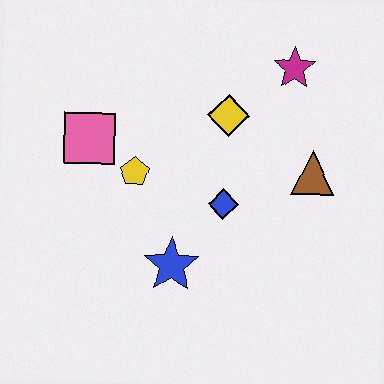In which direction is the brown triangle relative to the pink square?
The brown triangle is to the right of the pink square.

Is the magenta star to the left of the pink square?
No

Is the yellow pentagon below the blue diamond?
No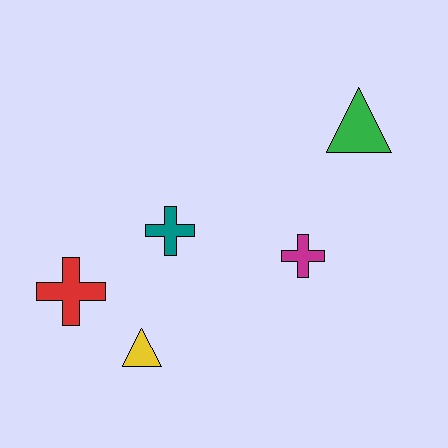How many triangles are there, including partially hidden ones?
There are 2 triangles.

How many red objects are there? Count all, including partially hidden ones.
There is 1 red object.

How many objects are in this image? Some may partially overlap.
There are 5 objects.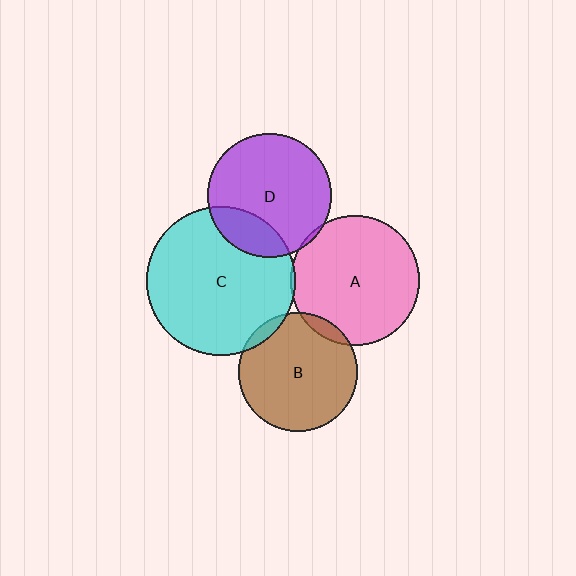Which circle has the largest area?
Circle C (cyan).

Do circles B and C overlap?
Yes.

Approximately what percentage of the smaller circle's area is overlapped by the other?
Approximately 5%.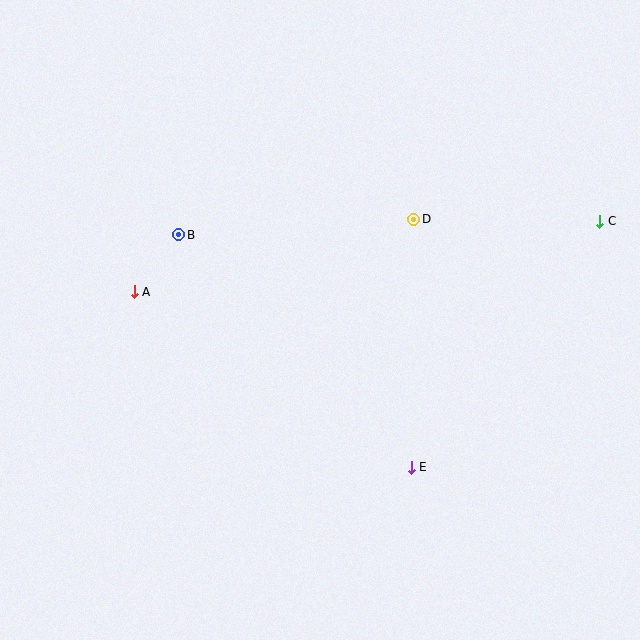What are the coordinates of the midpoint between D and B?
The midpoint between D and B is at (296, 227).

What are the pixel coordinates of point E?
Point E is at (411, 467).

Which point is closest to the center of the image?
Point D at (414, 219) is closest to the center.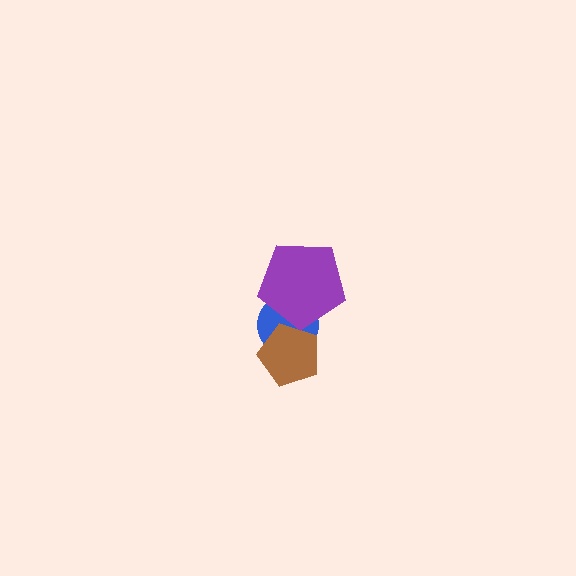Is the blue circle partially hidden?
Yes, it is partially covered by another shape.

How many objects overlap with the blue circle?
2 objects overlap with the blue circle.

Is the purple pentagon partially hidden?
No, no other shape covers it.